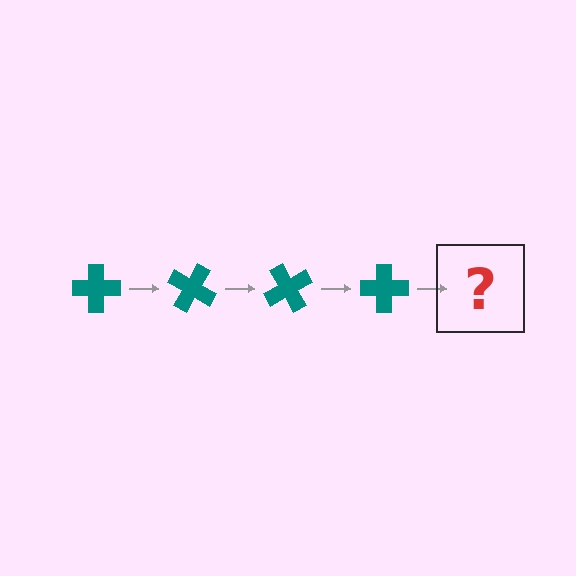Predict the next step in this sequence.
The next step is a teal cross rotated 120 degrees.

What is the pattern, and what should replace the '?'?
The pattern is that the cross rotates 30 degrees each step. The '?' should be a teal cross rotated 120 degrees.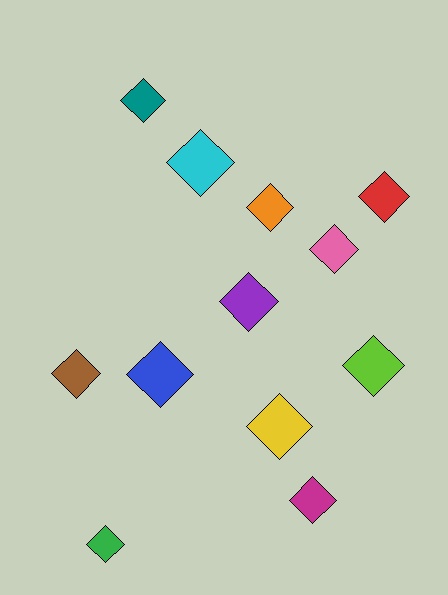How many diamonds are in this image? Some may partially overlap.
There are 12 diamonds.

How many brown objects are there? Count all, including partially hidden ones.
There is 1 brown object.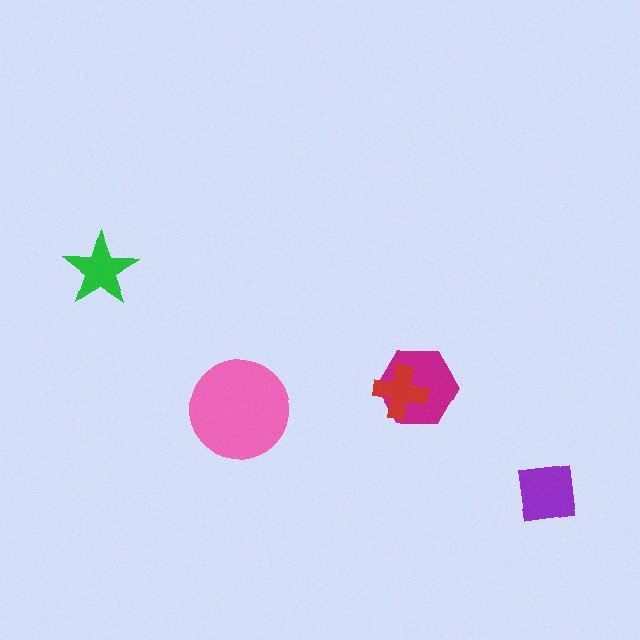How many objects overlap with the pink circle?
0 objects overlap with the pink circle.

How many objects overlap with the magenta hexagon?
1 object overlaps with the magenta hexagon.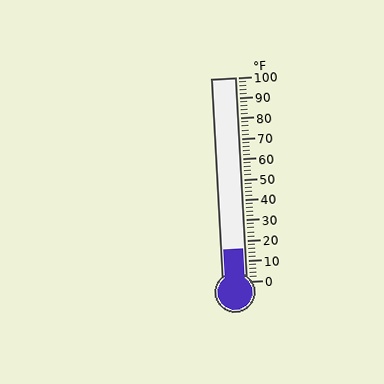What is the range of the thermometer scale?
The thermometer scale ranges from 0°F to 100°F.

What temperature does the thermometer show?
The thermometer shows approximately 16°F.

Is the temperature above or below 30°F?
The temperature is below 30°F.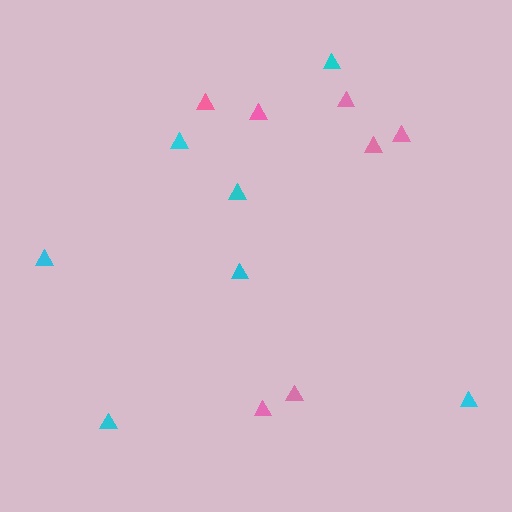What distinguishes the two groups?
There are 2 groups: one group of cyan triangles (7) and one group of pink triangles (7).